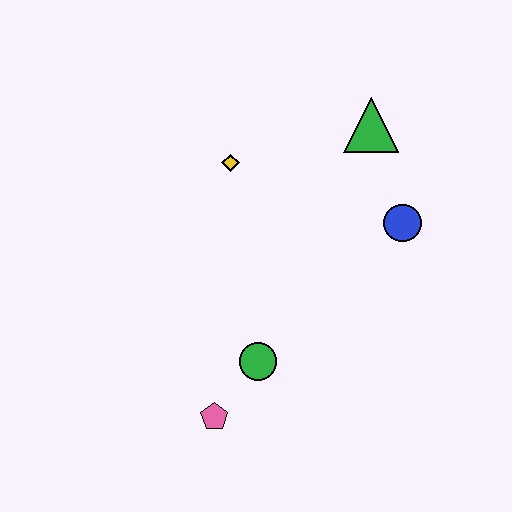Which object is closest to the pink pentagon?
The green circle is closest to the pink pentagon.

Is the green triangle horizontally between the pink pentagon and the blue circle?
Yes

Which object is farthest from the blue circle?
The pink pentagon is farthest from the blue circle.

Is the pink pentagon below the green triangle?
Yes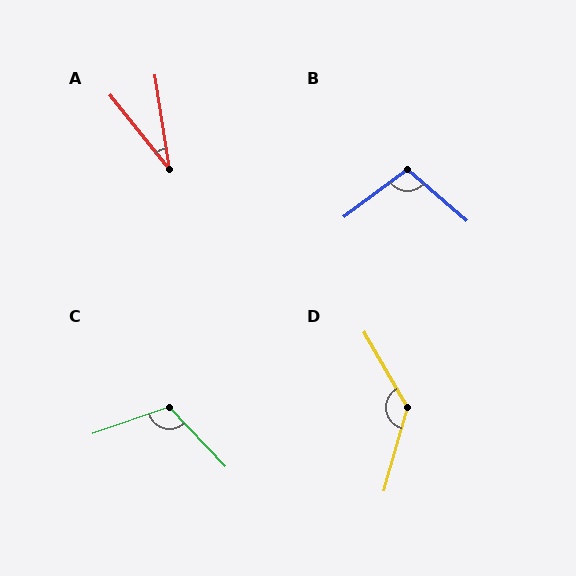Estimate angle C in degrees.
Approximately 115 degrees.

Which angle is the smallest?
A, at approximately 30 degrees.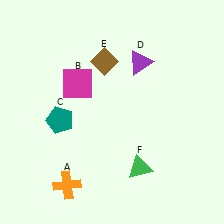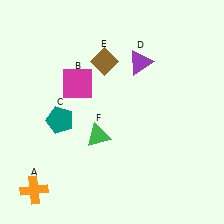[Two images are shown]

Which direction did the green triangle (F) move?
The green triangle (F) moved left.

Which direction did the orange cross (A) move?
The orange cross (A) moved left.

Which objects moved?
The objects that moved are: the orange cross (A), the green triangle (F).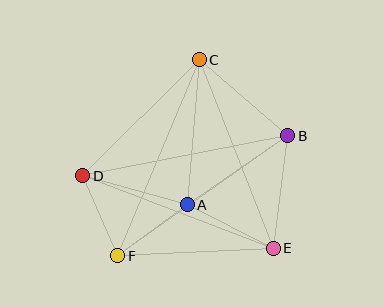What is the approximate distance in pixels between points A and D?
The distance between A and D is approximately 109 pixels.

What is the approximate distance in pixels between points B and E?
The distance between B and E is approximately 113 pixels.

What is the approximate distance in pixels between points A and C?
The distance between A and C is approximately 146 pixels.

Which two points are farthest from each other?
Points C and F are farthest from each other.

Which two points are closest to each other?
Points A and F are closest to each other.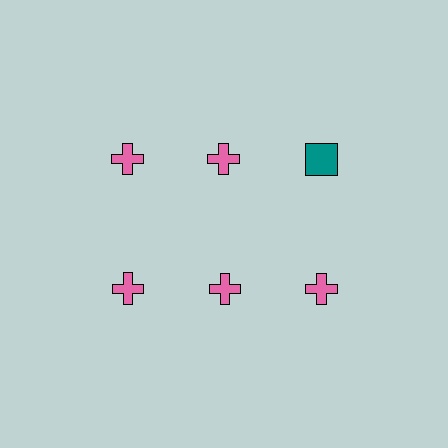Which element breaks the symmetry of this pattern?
The teal square in the top row, center column breaks the symmetry. All other shapes are pink crosses.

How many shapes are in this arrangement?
There are 6 shapes arranged in a grid pattern.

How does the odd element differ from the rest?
It differs in both color (teal instead of pink) and shape (square instead of cross).